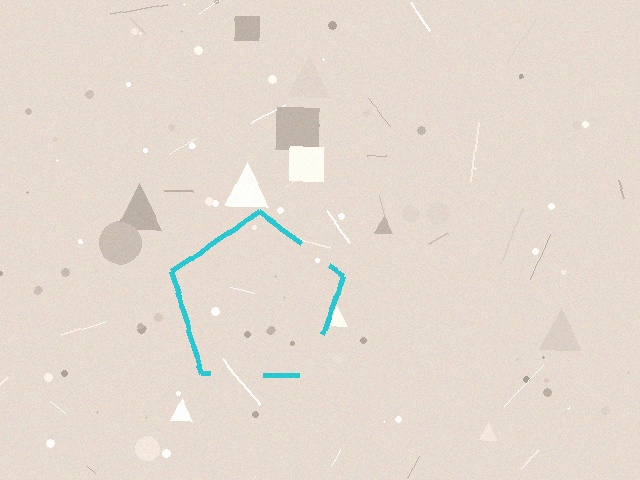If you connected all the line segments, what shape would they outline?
They would outline a pentagon.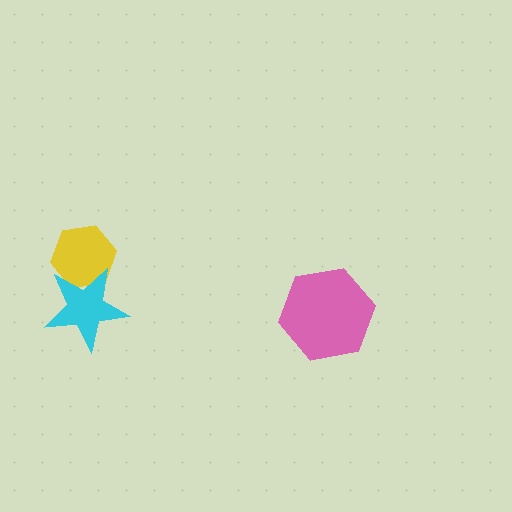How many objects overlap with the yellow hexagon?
1 object overlaps with the yellow hexagon.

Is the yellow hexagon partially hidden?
Yes, it is partially covered by another shape.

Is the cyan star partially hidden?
No, no other shape covers it.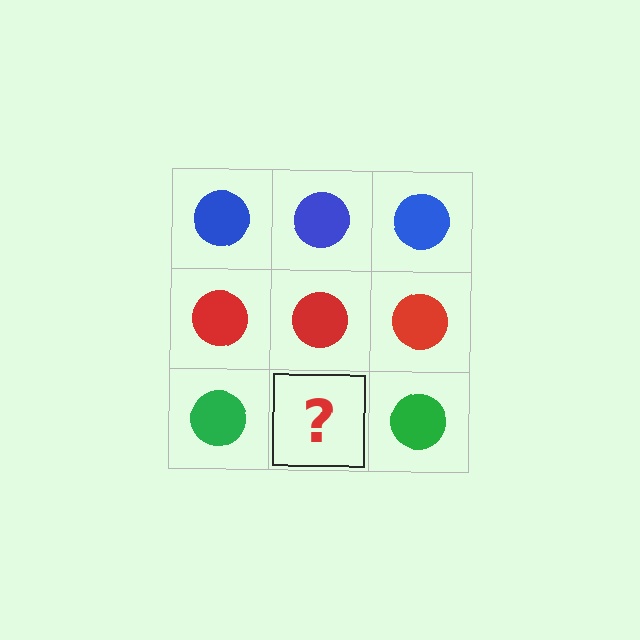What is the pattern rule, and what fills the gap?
The rule is that each row has a consistent color. The gap should be filled with a green circle.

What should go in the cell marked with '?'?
The missing cell should contain a green circle.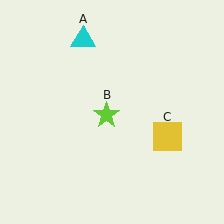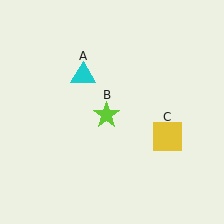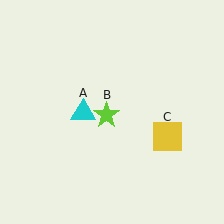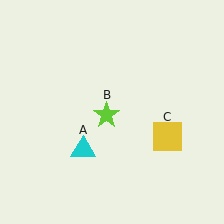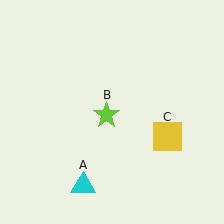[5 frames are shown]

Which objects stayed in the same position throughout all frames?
Lime star (object B) and yellow square (object C) remained stationary.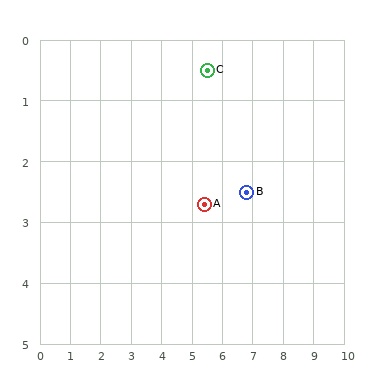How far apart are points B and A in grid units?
Points B and A are about 1.4 grid units apart.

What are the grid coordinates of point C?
Point C is at approximately (5.5, 0.5).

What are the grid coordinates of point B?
Point B is at approximately (6.8, 2.5).